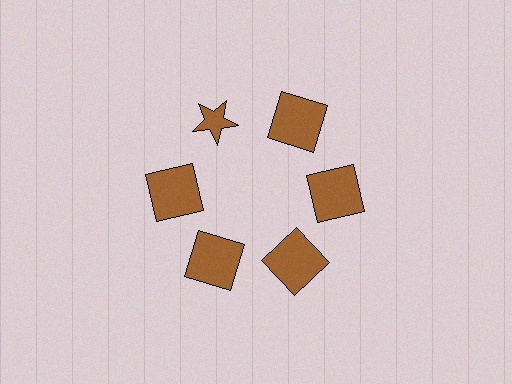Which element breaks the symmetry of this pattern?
The brown star at roughly the 11 o'clock position breaks the symmetry. All other shapes are brown squares.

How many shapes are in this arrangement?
There are 6 shapes arranged in a ring pattern.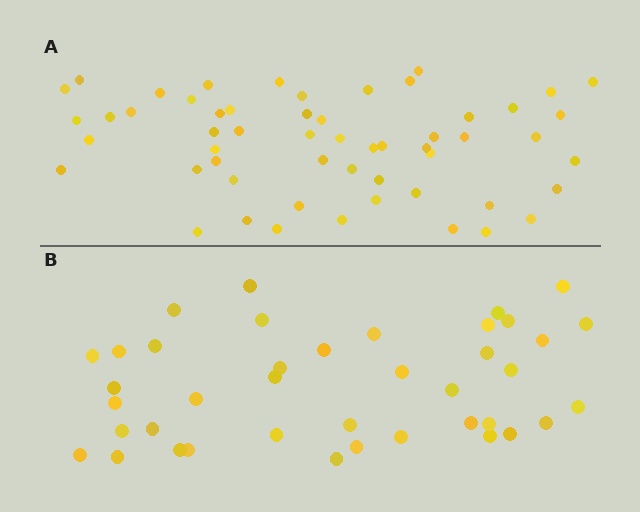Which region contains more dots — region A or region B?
Region A (the top region) has more dots.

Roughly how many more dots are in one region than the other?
Region A has approximately 15 more dots than region B.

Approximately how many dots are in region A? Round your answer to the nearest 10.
About 60 dots. (The exact count is 55, which rounds to 60.)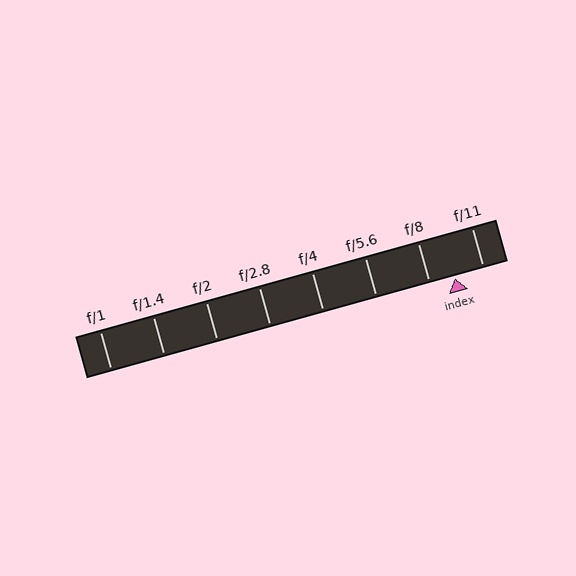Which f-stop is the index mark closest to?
The index mark is closest to f/8.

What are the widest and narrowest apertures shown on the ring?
The widest aperture shown is f/1 and the narrowest is f/11.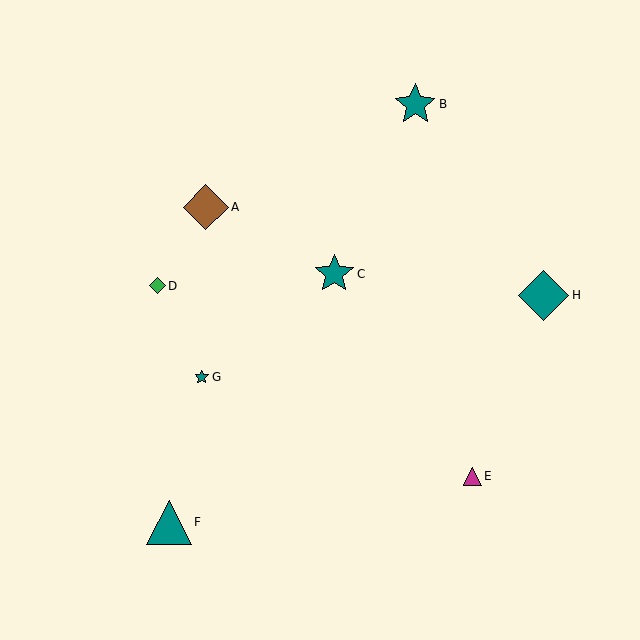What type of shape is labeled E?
Shape E is a magenta triangle.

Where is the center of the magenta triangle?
The center of the magenta triangle is at (472, 476).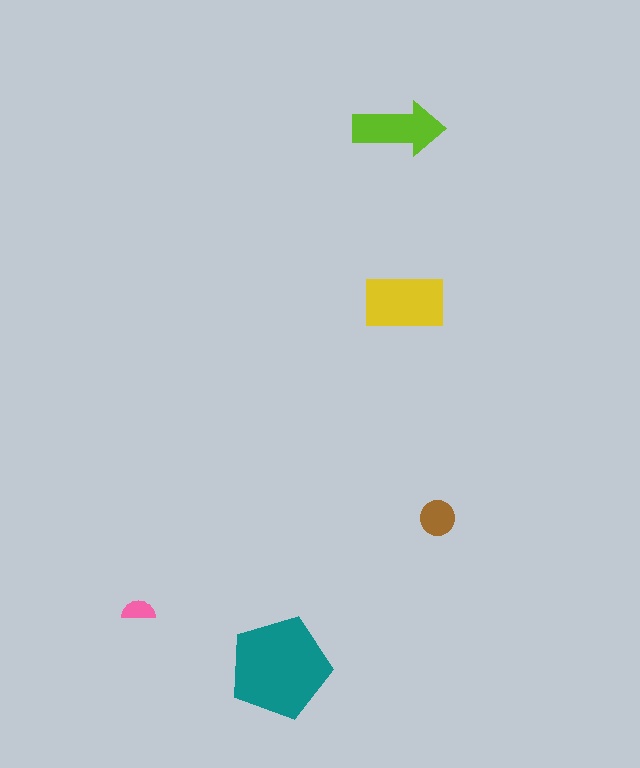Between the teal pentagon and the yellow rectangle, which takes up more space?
The teal pentagon.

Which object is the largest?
The teal pentagon.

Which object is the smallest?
The pink semicircle.